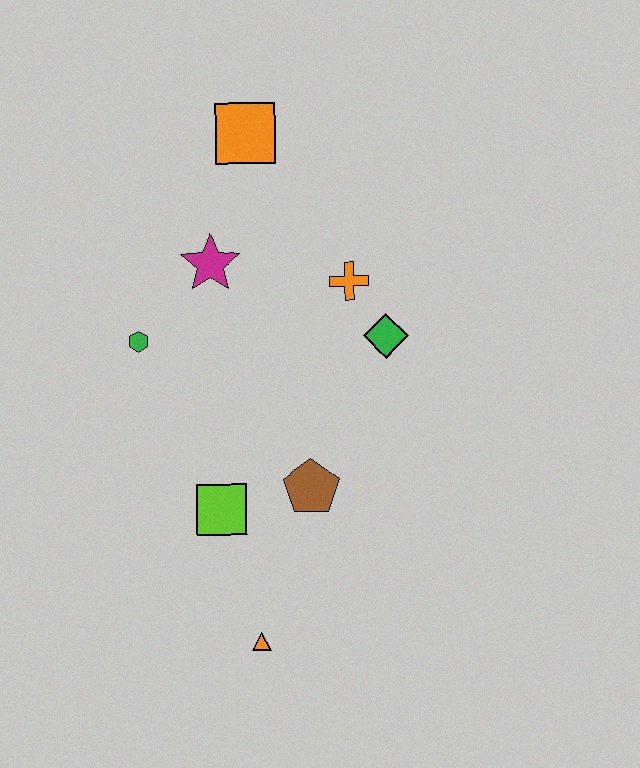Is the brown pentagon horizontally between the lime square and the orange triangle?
No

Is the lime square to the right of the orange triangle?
No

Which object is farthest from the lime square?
The orange square is farthest from the lime square.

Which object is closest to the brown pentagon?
The lime square is closest to the brown pentagon.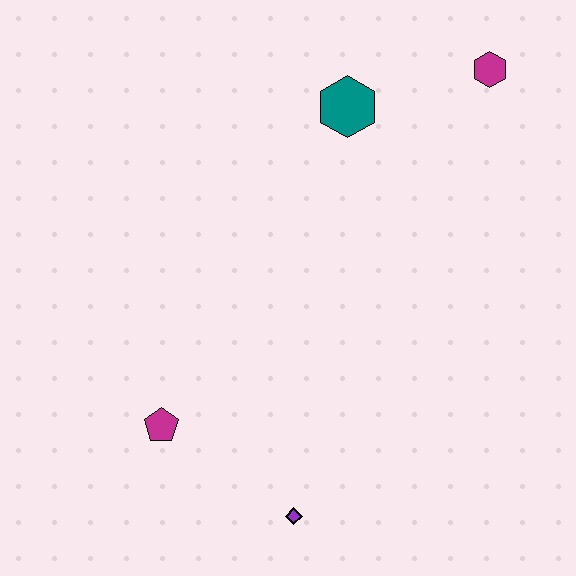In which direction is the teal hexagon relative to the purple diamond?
The teal hexagon is above the purple diamond.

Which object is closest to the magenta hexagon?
The teal hexagon is closest to the magenta hexagon.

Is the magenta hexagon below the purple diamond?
No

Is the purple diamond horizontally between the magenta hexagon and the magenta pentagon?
Yes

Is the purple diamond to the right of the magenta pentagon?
Yes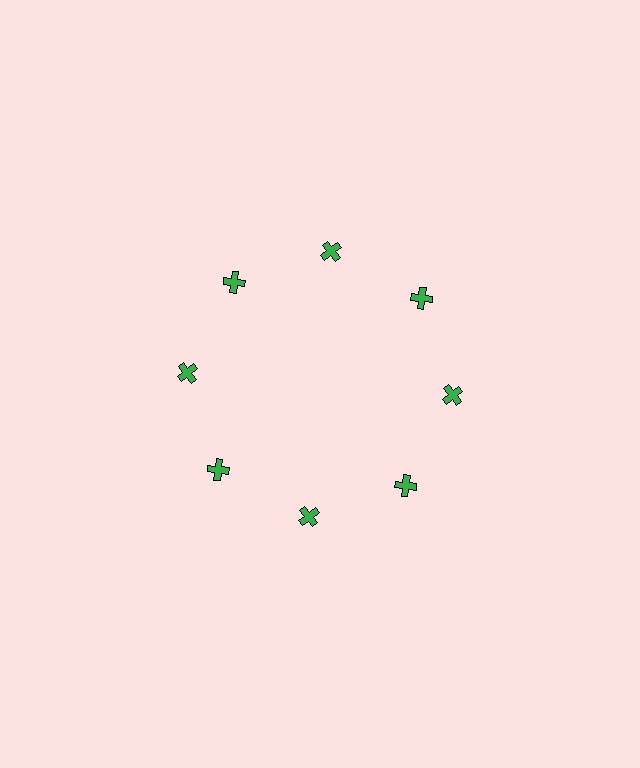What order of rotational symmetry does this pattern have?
This pattern has 8-fold rotational symmetry.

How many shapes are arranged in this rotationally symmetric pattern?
There are 8 shapes, arranged in 8 groups of 1.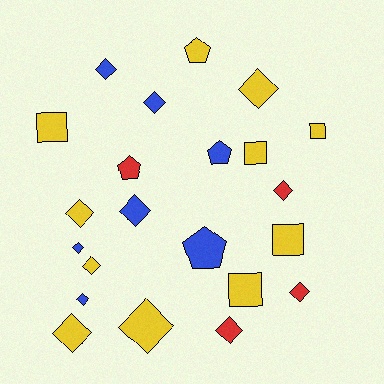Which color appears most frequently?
Yellow, with 11 objects.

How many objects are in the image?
There are 22 objects.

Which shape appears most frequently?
Diamond, with 13 objects.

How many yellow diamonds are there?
There are 5 yellow diamonds.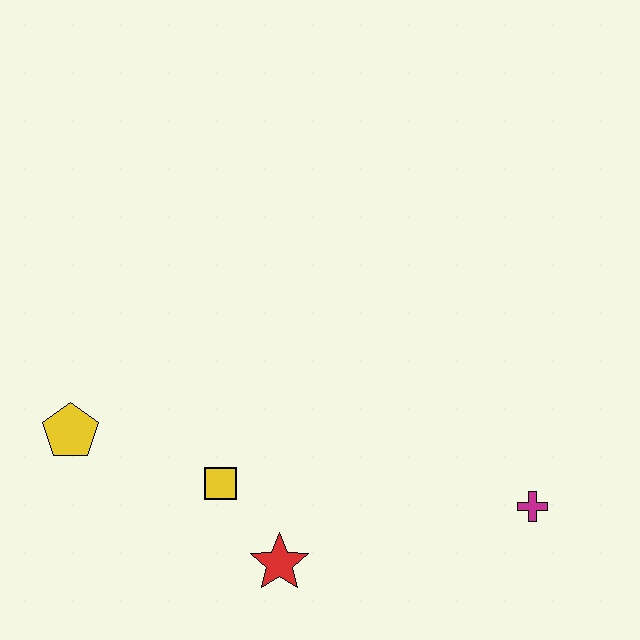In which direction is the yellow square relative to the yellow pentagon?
The yellow square is to the right of the yellow pentagon.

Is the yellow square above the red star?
Yes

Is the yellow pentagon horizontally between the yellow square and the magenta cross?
No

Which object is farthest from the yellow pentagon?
The magenta cross is farthest from the yellow pentagon.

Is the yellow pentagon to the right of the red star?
No